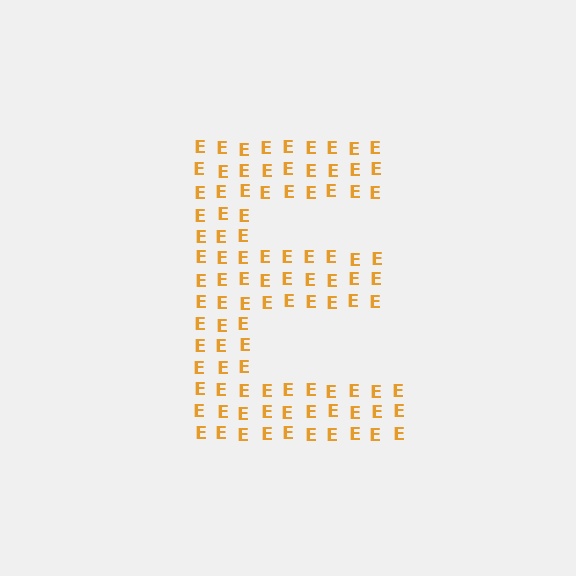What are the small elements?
The small elements are letter E's.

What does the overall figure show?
The overall figure shows the letter E.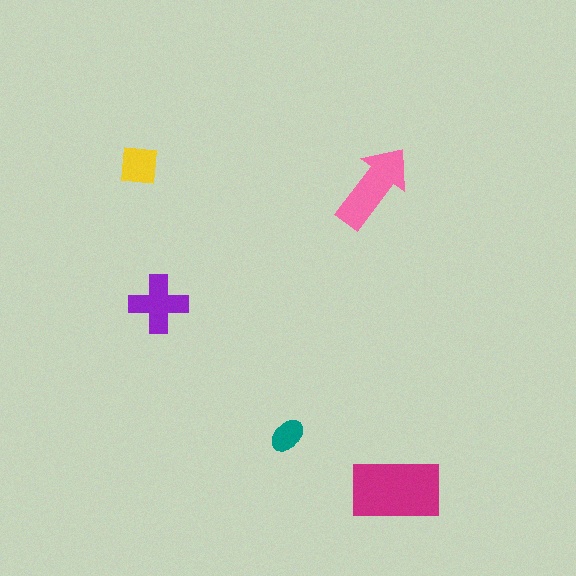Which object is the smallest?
The teal ellipse.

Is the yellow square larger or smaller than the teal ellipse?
Larger.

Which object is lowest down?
The magenta rectangle is bottommost.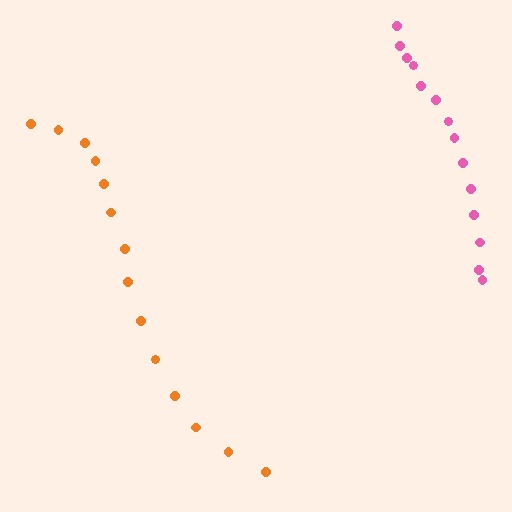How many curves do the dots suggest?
There are 2 distinct paths.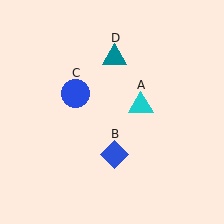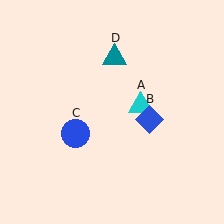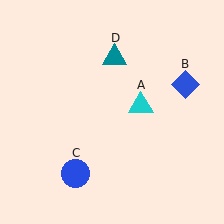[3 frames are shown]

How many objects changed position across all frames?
2 objects changed position: blue diamond (object B), blue circle (object C).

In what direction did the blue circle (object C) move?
The blue circle (object C) moved down.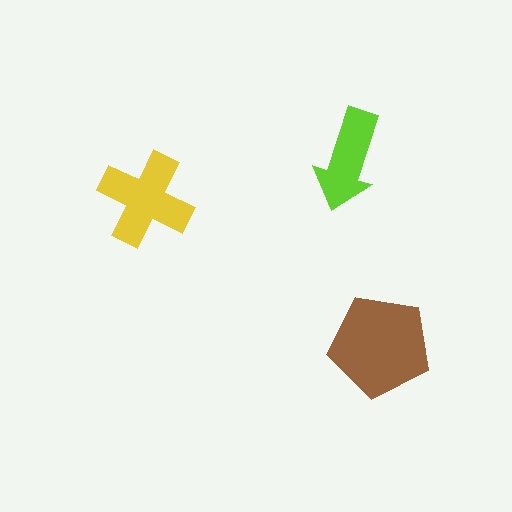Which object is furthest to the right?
The brown pentagon is rightmost.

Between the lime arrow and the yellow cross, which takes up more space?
The yellow cross.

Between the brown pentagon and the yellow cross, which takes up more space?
The brown pentagon.